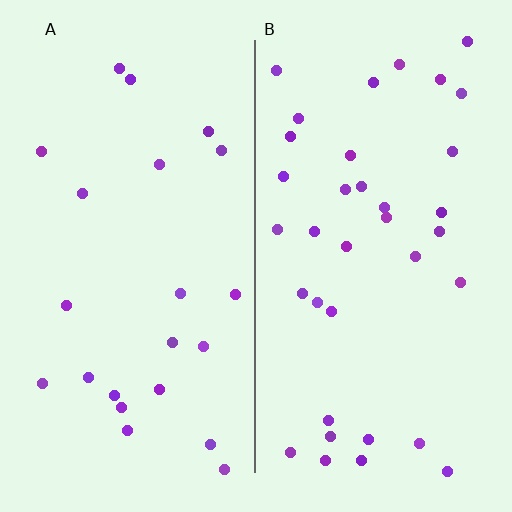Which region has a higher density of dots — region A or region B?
B (the right).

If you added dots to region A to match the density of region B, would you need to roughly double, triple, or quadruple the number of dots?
Approximately double.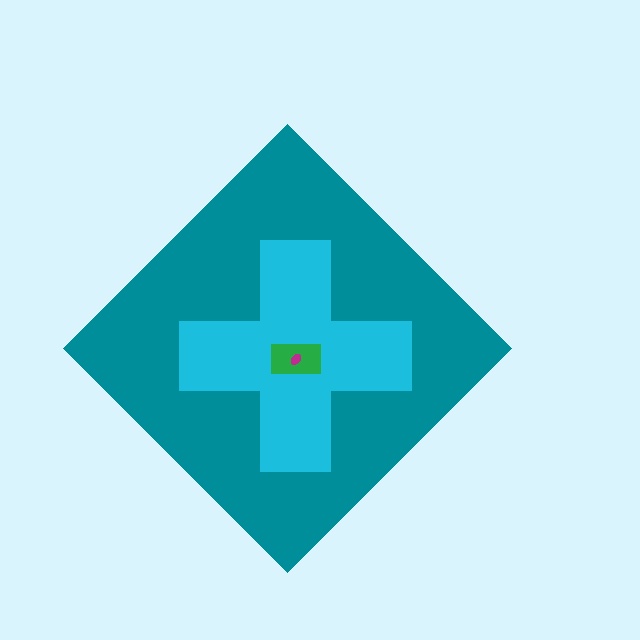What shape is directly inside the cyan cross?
The green rectangle.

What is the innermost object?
The magenta ellipse.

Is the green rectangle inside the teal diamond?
Yes.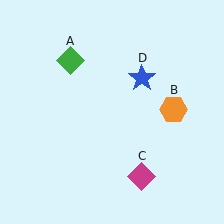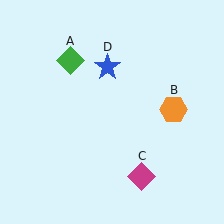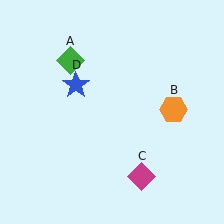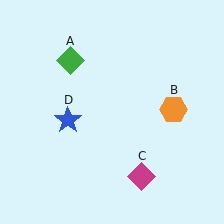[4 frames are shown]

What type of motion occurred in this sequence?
The blue star (object D) rotated counterclockwise around the center of the scene.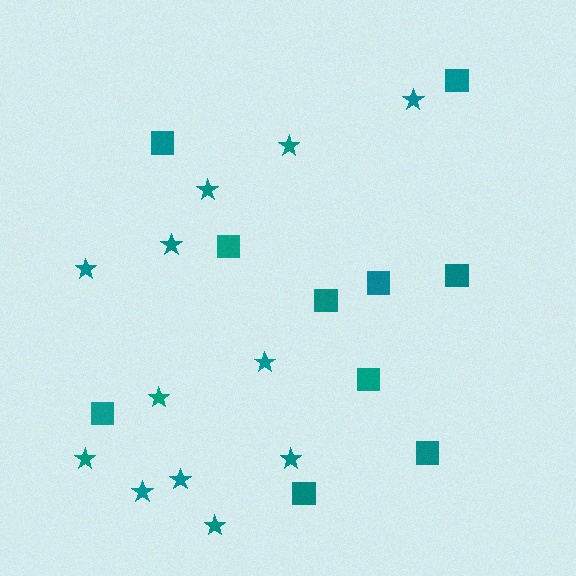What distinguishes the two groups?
There are 2 groups: one group of stars (12) and one group of squares (10).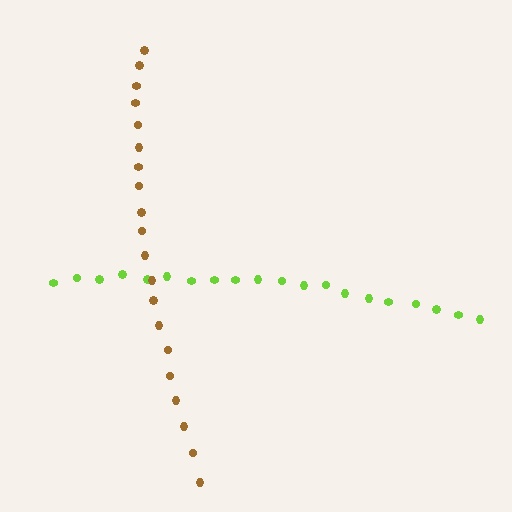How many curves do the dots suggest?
There are 2 distinct paths.